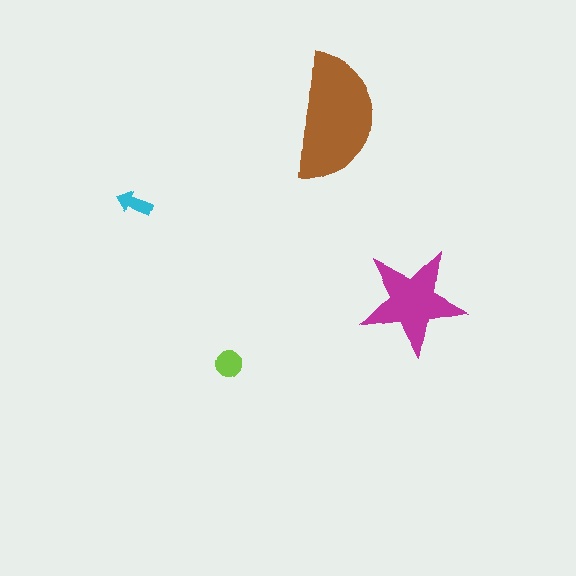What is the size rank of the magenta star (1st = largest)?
2nd.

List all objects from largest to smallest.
The brown semicircle, the magenta star, the lime circle, the cyan arrow.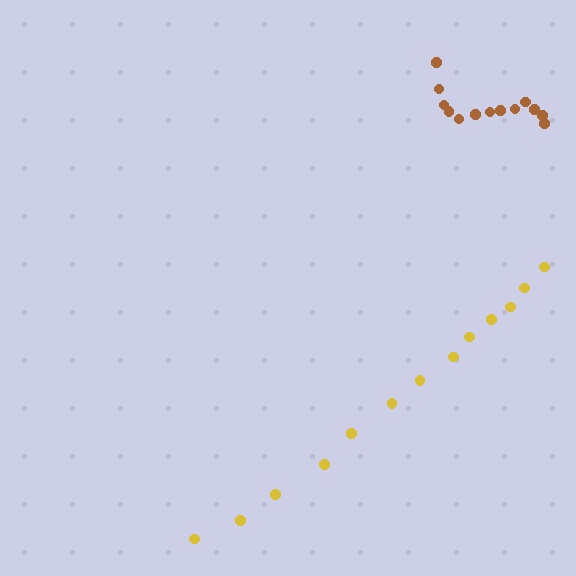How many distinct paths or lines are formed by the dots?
There are 2 distinct paths.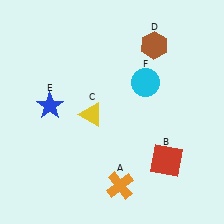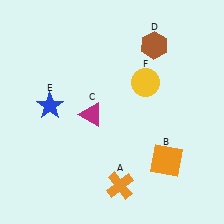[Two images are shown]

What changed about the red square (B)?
In Image 1, B is red. In Image 2, it changed to orange.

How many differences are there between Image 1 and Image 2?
There are 3 differences between the two images.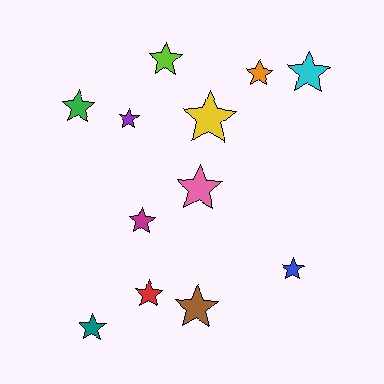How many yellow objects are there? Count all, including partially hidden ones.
There is 1 yellow object.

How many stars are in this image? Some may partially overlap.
There are 12 stars.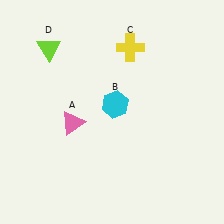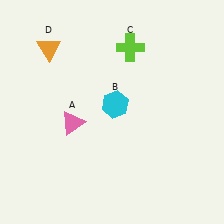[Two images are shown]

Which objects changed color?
C changed from yellow to lime. D changed from lime to orange.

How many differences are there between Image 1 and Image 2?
There are 2 differences between the two images.